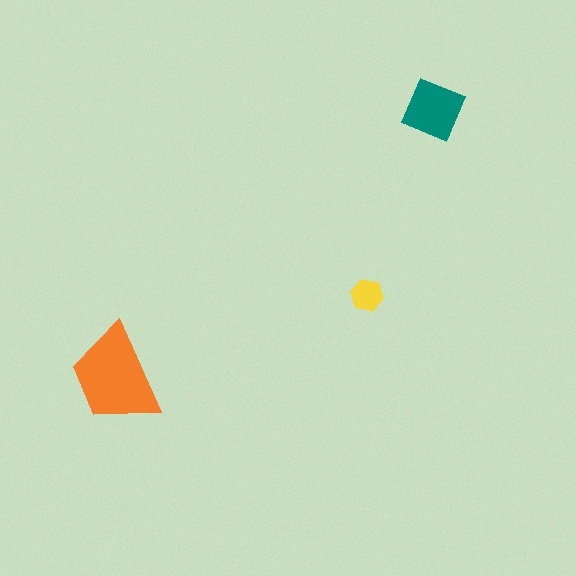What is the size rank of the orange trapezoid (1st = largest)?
1st.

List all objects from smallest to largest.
The yellow hexagon, the teal square, the orange trapezoid.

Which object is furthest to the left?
The orange trapezoid is leftmost.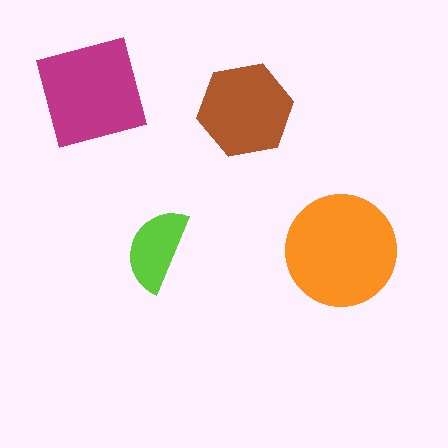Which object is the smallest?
The lime semicircle.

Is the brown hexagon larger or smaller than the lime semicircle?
Larger.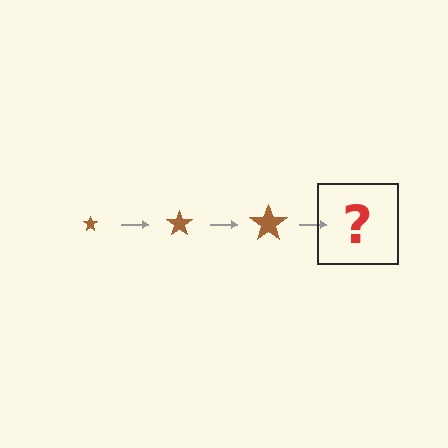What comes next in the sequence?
The next element should be a brown star, larger than the previous one.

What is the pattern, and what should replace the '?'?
The pattern is that the star gets progressively larger each step. The '?' should be a brown star, larger than the previous one.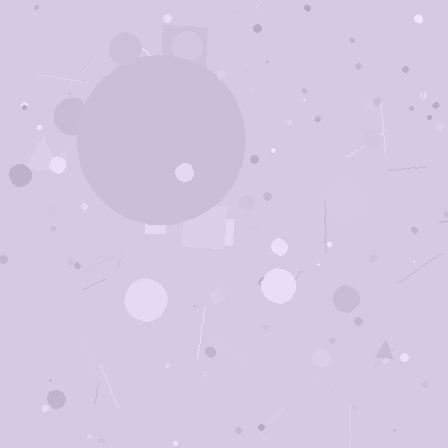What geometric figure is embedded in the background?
A circle is embedded in the background.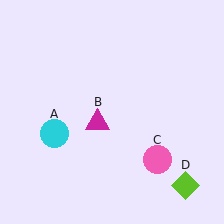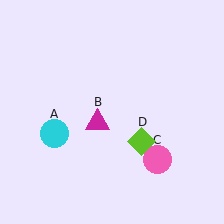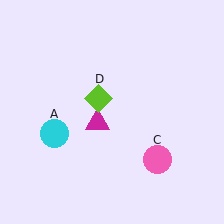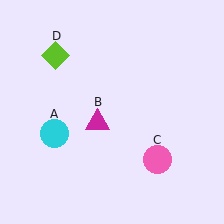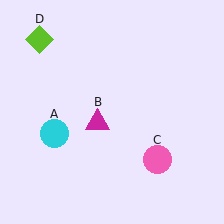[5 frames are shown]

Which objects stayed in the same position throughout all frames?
Cyan circle (object A) and magenta triangle (object B) and pink circle (object C) remained stationary.